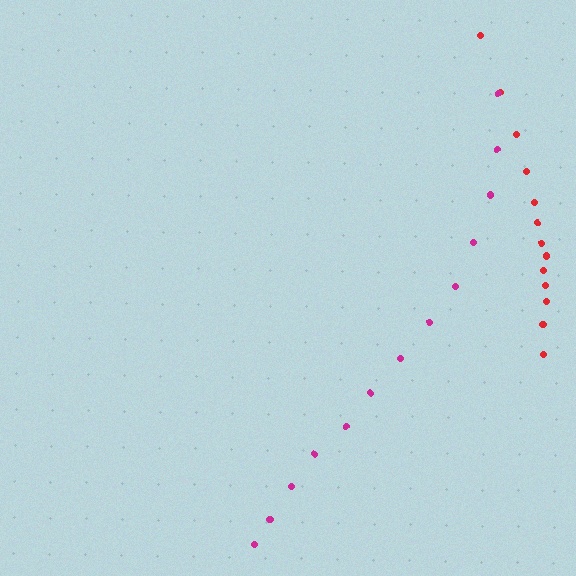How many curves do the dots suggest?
There are 2 distinct paths.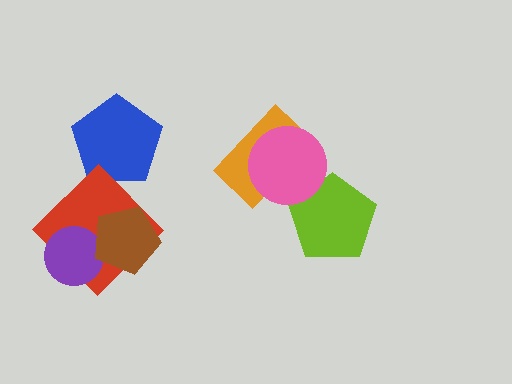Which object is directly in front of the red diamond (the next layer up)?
The purple circle is directly in front of the red diamond.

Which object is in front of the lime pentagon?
The pink circle is in front of the lime pentagon.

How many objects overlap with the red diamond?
2 objects overlap with the red diamond.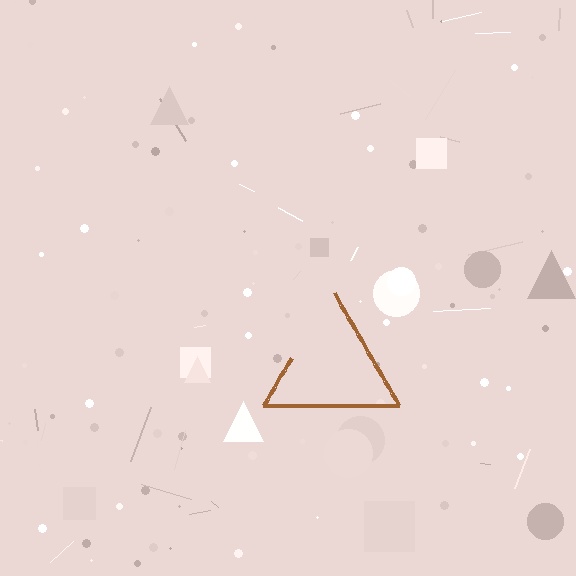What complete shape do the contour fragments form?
The contour fragments form a triangle.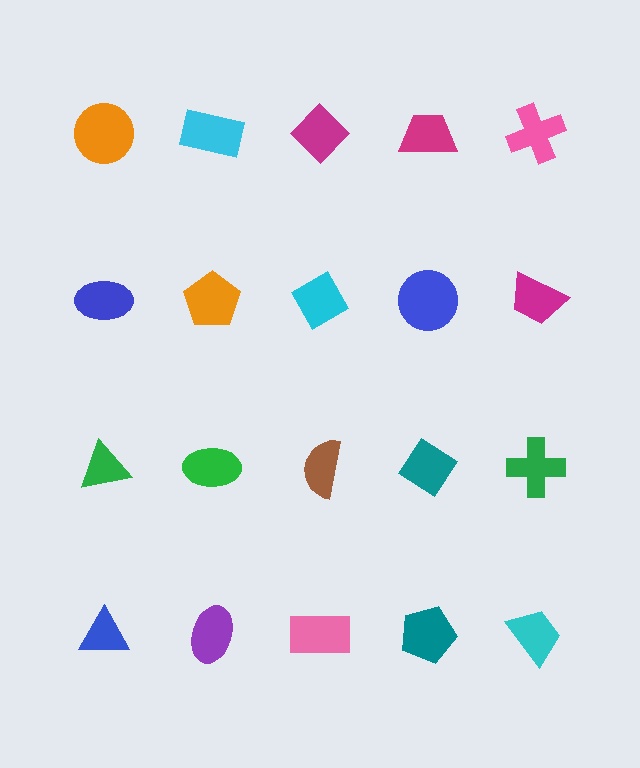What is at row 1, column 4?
A magenta trapezoid.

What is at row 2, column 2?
An orange pentagon.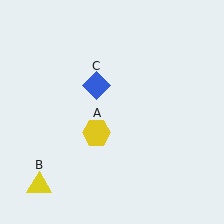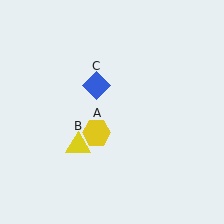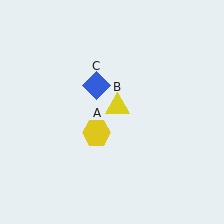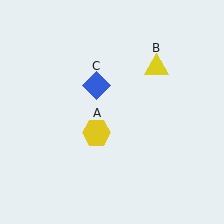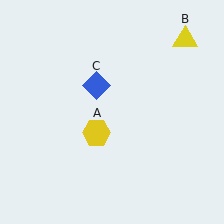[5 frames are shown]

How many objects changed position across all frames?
1 object changed position: yellow triangle (object B).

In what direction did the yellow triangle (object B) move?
The yellow triangle (object B) moved up and to the right.